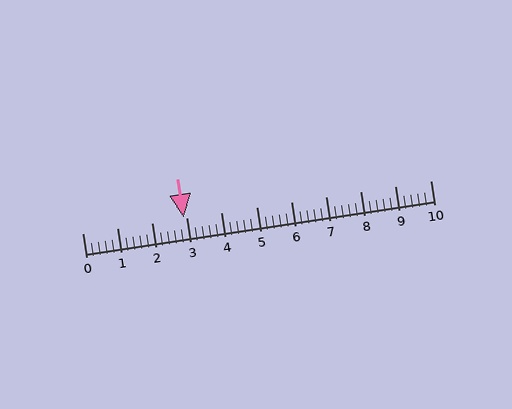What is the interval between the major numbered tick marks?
The major tick marks are spaced 1 units apart.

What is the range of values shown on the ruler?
The ruler shows values from 0 to 10.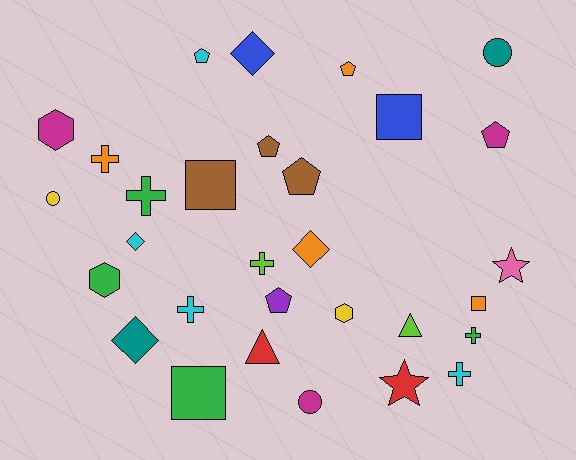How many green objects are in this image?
There are 4 green objects.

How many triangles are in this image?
There are 2 triangles.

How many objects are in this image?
There are 30 objects.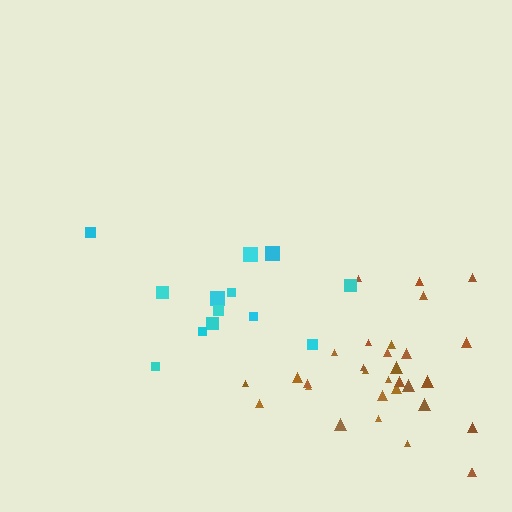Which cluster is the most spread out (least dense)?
Cyan.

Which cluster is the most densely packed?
Brown.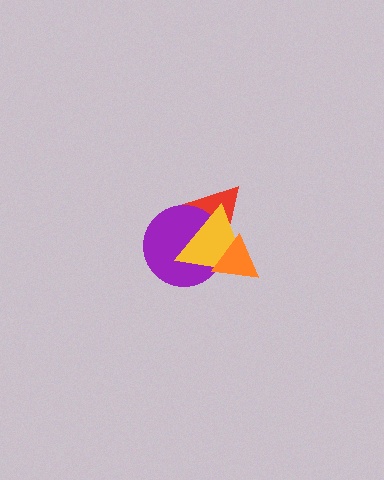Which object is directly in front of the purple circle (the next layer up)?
The yellow triangle is directly in front of the purple circle.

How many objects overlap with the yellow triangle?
3 objects overlap with the yellow triangle.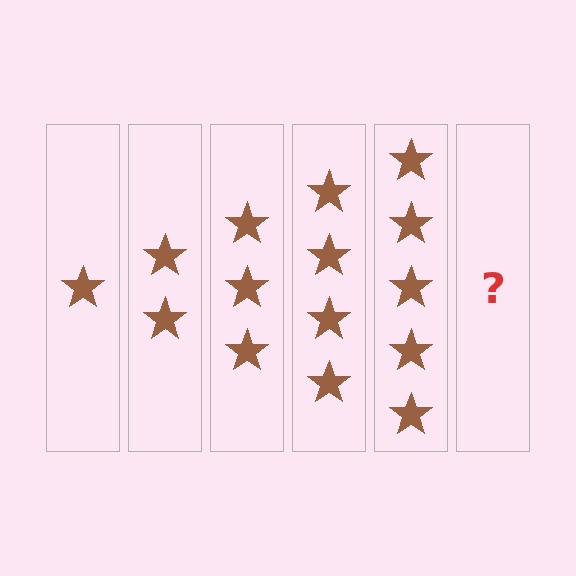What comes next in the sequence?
The next element should be 6 stars.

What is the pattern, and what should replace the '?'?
The pattern is that each step adds one more star. The '?' should be 6 stars.